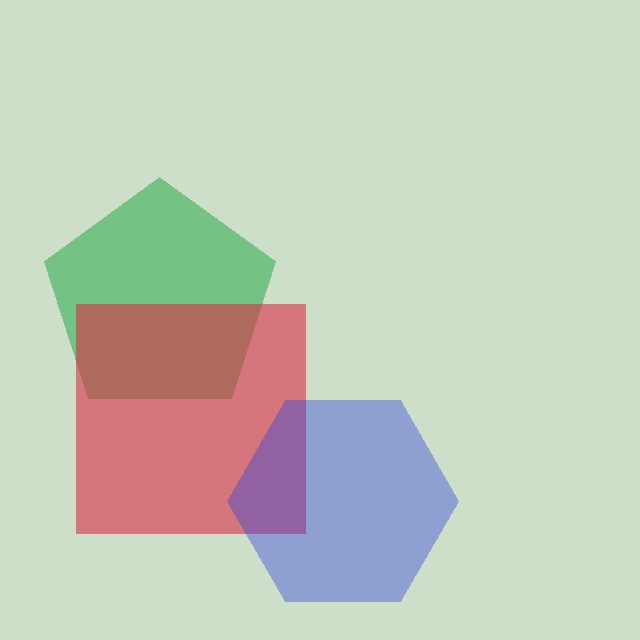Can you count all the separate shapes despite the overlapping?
Yes, there are 3 separate shapes.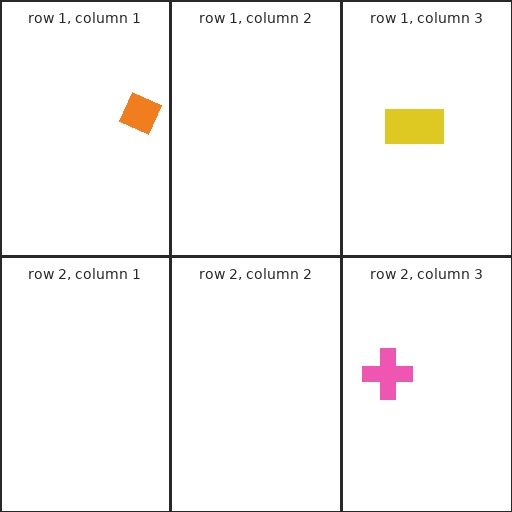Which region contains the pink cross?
The row 2, column 3 region.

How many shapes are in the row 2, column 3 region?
1.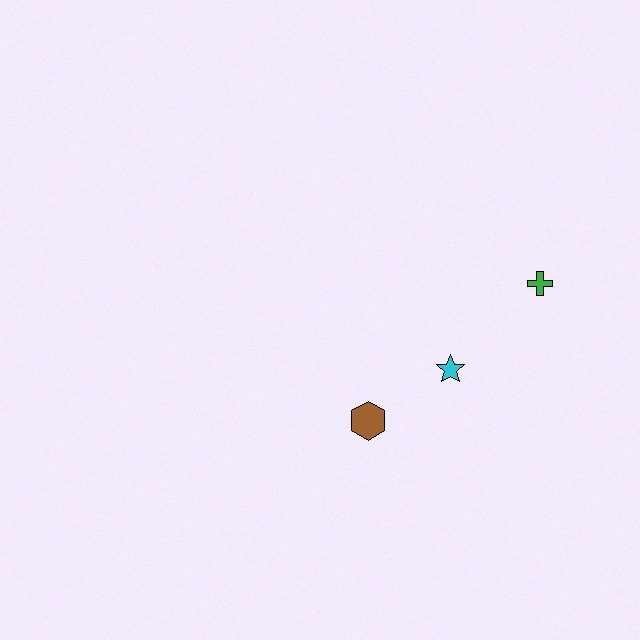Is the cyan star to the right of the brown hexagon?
Yes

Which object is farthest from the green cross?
The brown hexagon is farthest from the green cross.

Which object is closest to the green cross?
The cyan star is closest to the green cross.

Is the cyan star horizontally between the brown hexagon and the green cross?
Yes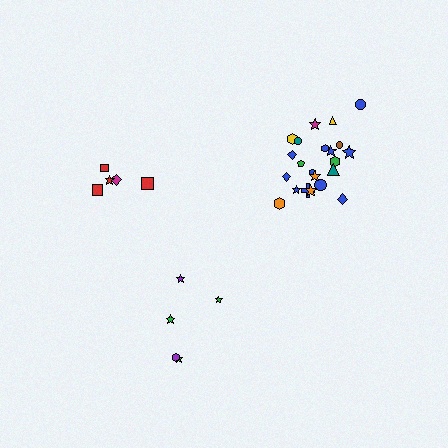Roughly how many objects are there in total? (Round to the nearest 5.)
Roughly 30 objects in total.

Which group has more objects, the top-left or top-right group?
The top-right group.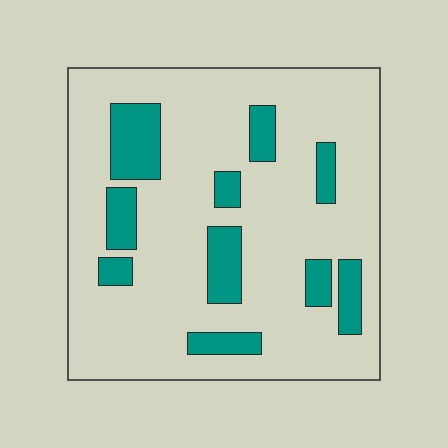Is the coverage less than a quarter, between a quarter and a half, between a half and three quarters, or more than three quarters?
Less than a quarter.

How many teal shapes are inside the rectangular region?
10.